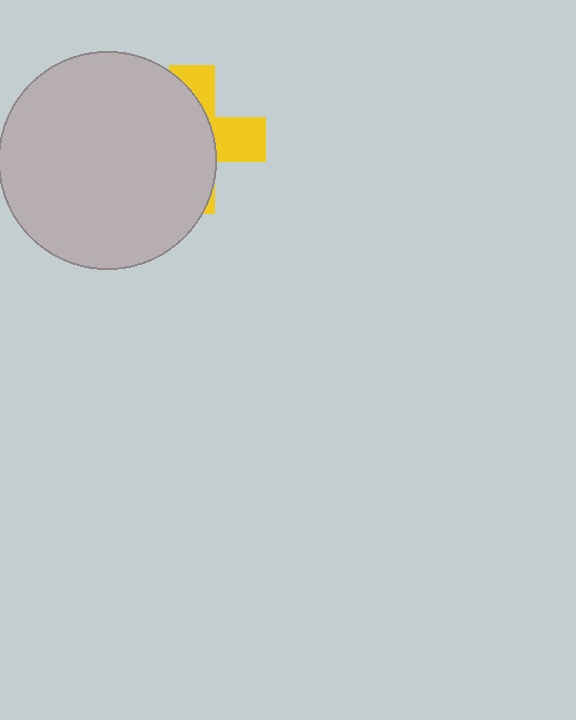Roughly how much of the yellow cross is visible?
A small part of it is visible (roughly 33%).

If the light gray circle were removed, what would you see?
You would see the complete yellow cross.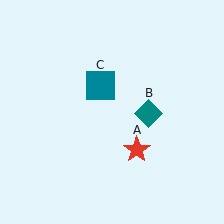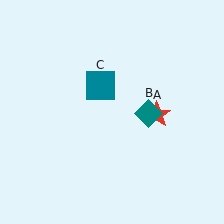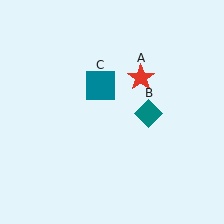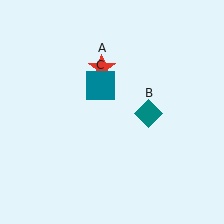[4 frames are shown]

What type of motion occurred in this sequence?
The red star (object A) rotated counterclockwise around the center of the scene.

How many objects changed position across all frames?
1 object changed position: red star (object A).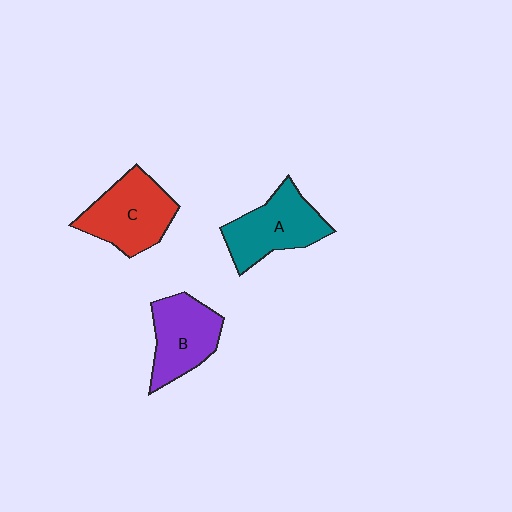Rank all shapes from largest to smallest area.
From largest to smallest: C (red), A (teal), B (purple).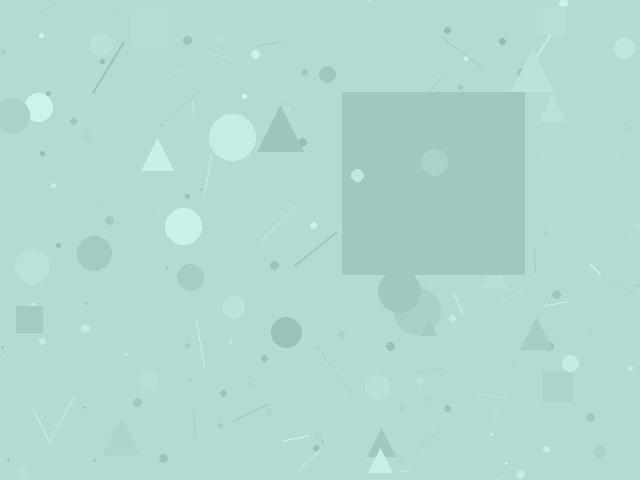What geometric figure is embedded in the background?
A square is embedded in the background.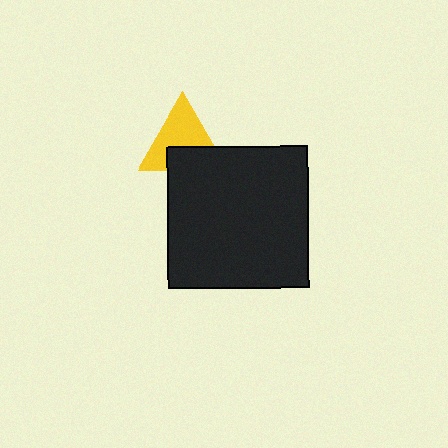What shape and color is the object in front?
The object in front is a black square.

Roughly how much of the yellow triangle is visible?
About half of it is visible (roughly 64%).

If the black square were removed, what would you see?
You would see the complete yellow triangle.